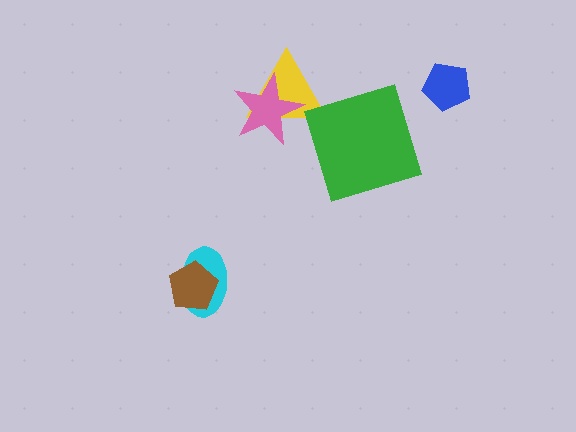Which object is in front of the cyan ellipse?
The brown pentagon is in front of the cyan ellipse.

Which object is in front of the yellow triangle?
The pink star is in front of the yellow triangle.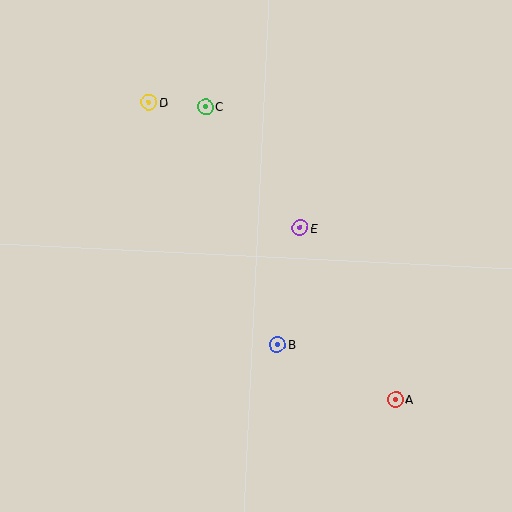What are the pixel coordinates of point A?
Point A is at (395, 399).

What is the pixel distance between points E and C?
The distance between E and C is 154 pixels.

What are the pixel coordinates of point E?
Point E is at (300, 228).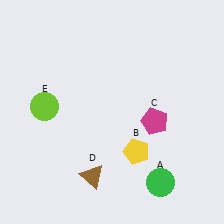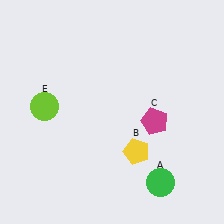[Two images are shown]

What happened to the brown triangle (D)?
The brown triangle (D) was removed in Image 2. It was in the bottom-left area of Image 1.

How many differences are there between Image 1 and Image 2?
There is 1 difference between the two images.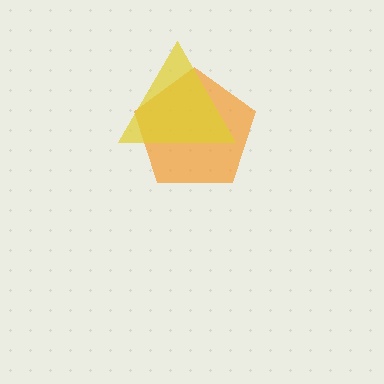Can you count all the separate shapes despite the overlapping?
Yes, there are 2 separate shapes.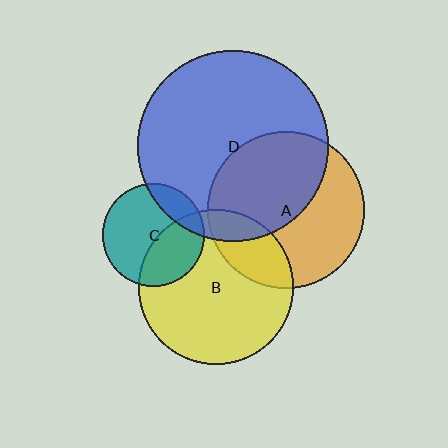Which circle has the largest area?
Circle D (blue).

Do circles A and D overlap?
Yes.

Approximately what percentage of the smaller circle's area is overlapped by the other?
Approximately 50%.